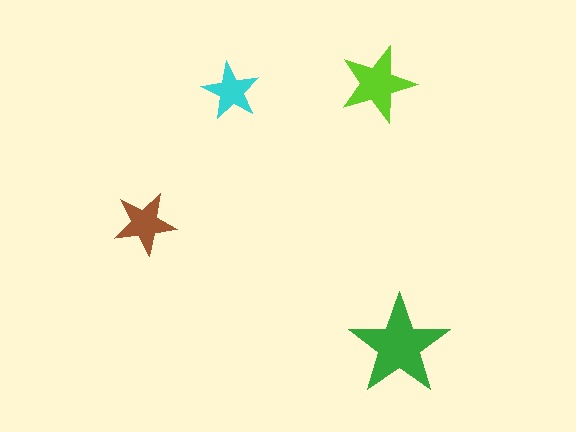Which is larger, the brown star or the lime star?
The lime one.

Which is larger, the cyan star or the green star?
The green one.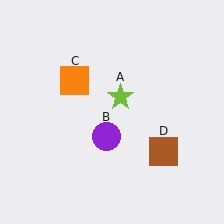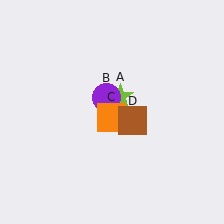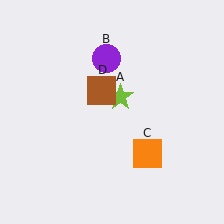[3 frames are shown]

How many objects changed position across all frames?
3 objects changed position: purple circle (object B), orange square (object C), brown square (object D).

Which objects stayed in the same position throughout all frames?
Lime star (object A) remained stationary.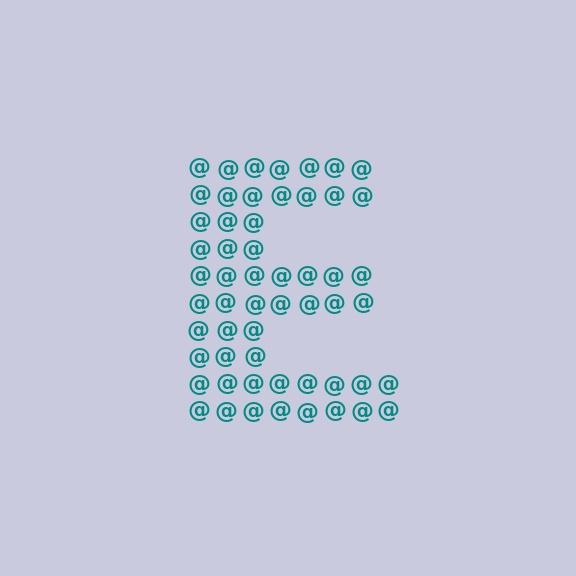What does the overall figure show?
The overall figure shows the letter E.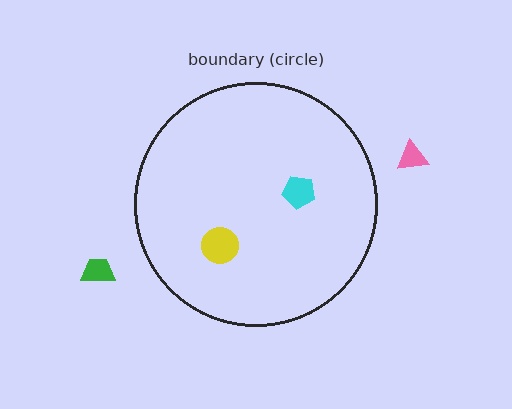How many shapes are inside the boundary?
2 inside, 2 outside.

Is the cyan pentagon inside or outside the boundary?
Inside.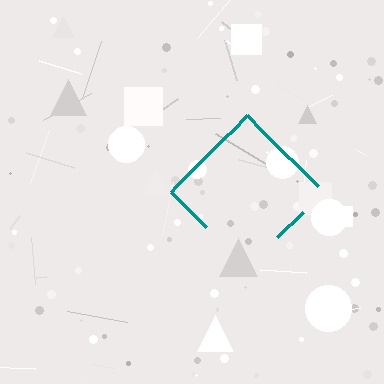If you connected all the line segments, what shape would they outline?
They would outline a diamond.